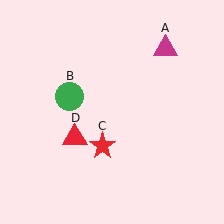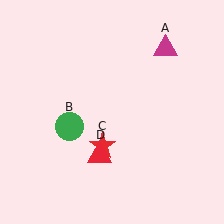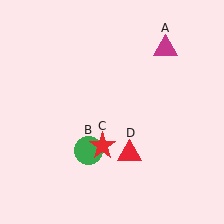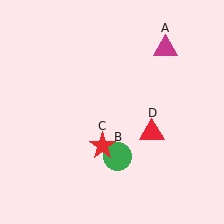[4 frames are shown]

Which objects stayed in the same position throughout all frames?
Magenta triangle (object A) and red star (object C) remained stationary.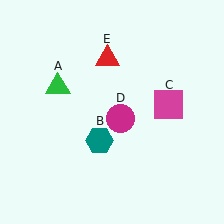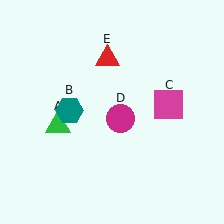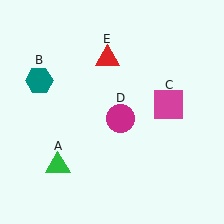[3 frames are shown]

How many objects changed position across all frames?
2 objects changed position: green triangle (object A), teal hexagon (object B).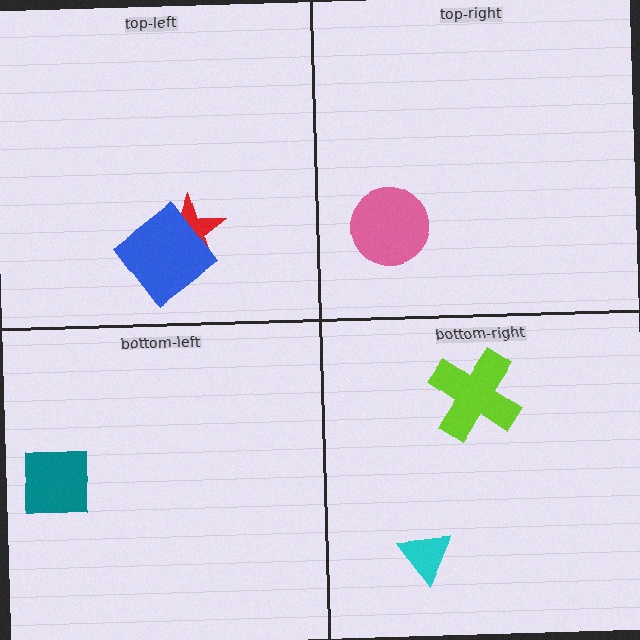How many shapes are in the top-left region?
2.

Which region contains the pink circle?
The top-right region.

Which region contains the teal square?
The bottom-left region.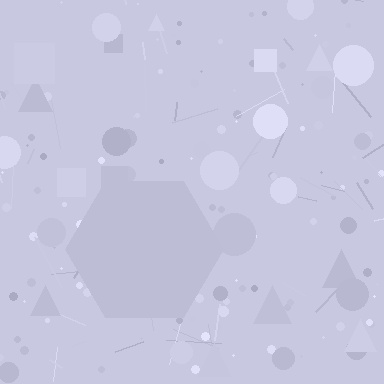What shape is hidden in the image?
A hexagon is hidden in the image.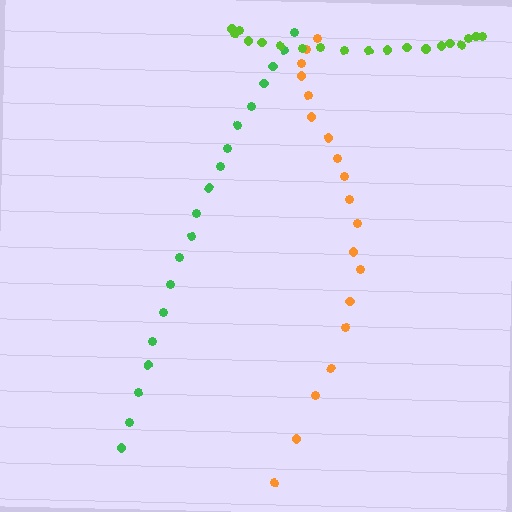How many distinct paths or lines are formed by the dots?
There are 3 distinct paths.